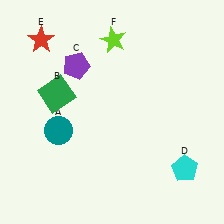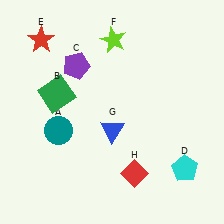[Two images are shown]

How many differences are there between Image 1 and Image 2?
There are 2 differences between the two images.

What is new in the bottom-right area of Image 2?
A red diamond (H) was added in the bottom-right area of Image 2.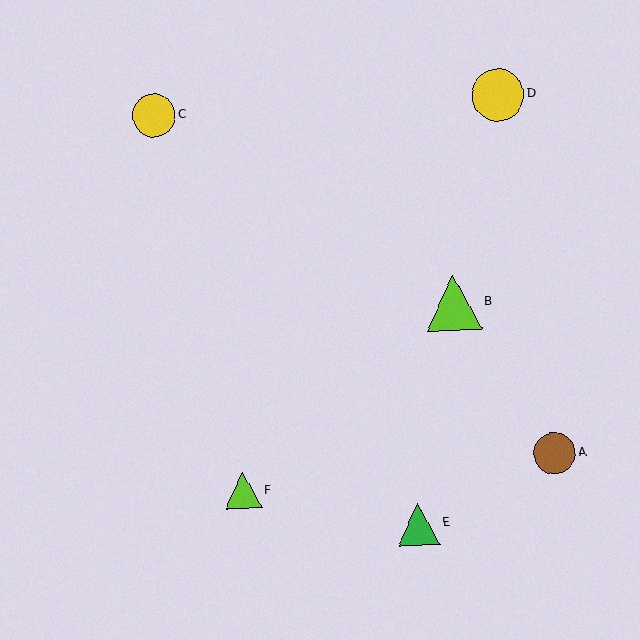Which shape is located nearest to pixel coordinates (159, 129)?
The yellow circle (labeled C) at (154, 116) is nearest to that location.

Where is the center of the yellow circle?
The center of the yellow circle is at (498, 95).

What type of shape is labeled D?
Shape D is a yellow circle.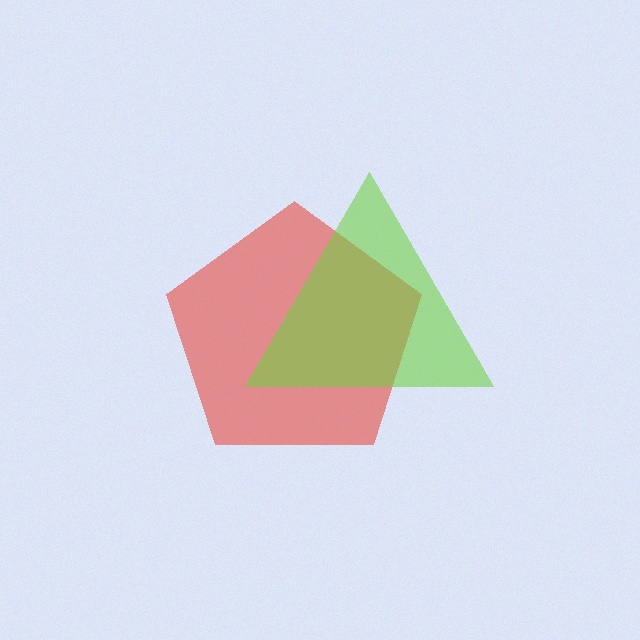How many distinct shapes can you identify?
There are 2 distinct shapes: a red pentagon, a lime triangle.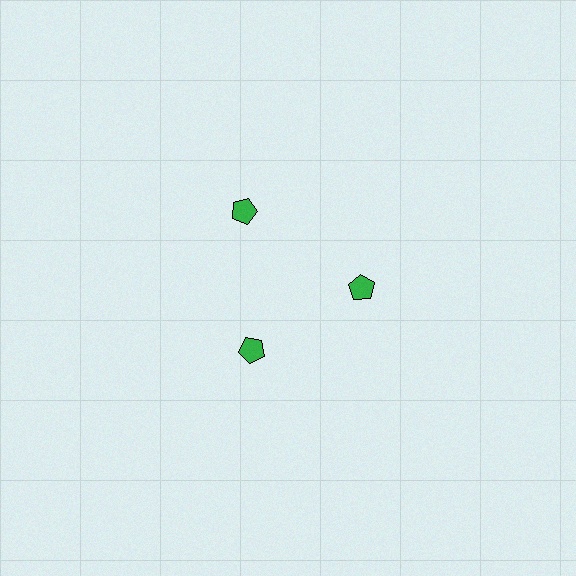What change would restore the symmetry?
The symmetry would be restored by moving it inward, back onto the ring so that all 3 pentagons sit at equal angles and equal distance from the center.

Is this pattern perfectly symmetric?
No. The 3 green pentagons are arranged in a ring, but one element near the 11 o'clock position is pushed outward from the center, breaking the 3-fold rotational symmetry.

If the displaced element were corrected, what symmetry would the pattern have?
It would have 3-fold rotational symmetry — the pattern would map onto itself every 120 degrees.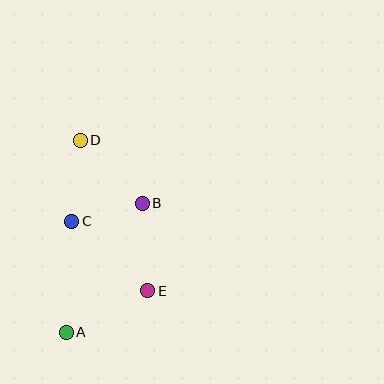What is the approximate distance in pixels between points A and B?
The distance between A and B is approximately 150 pixels.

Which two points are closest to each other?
Points B and C are closest to each other.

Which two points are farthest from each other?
Points A and D are farthest from each other.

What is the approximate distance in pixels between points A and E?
The distance between A and E is approximately 92 pixels.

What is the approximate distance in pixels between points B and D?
The distance between B and D is approximately 89 pixels.